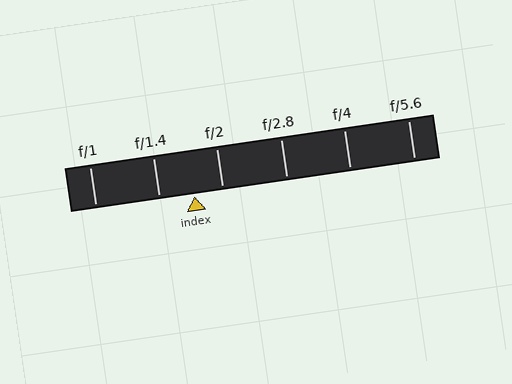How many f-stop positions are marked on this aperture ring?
There are 6 f-stop positions marked.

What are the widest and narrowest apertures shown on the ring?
The widest aperture shown is f/1 and the narrowest is f/5.6.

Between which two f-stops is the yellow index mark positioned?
The index mark is between f/1.4 and f/2.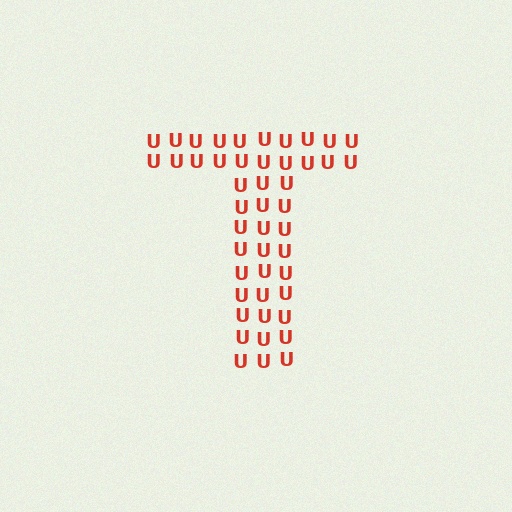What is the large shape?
The large shape is the letter T.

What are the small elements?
The small elements are letter U's.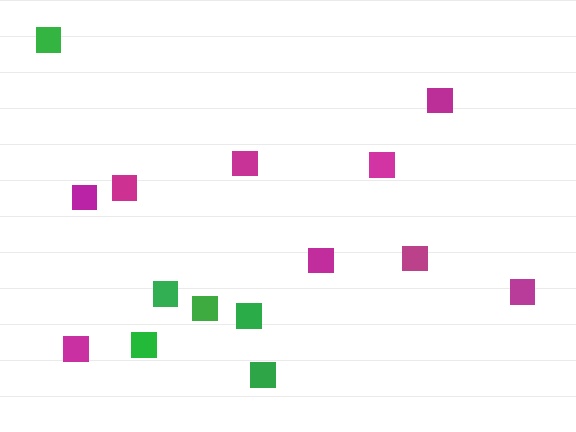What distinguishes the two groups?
There are 2 groups: one group of green squares (6) and one group of magenta squares (9).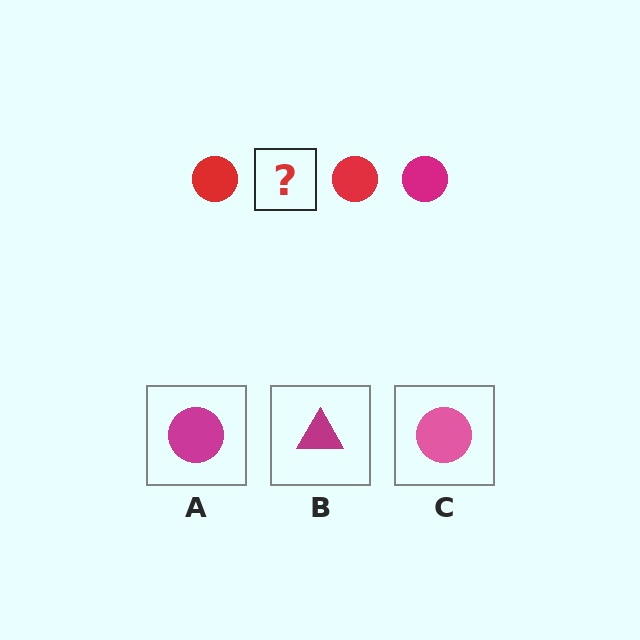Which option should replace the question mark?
Option A.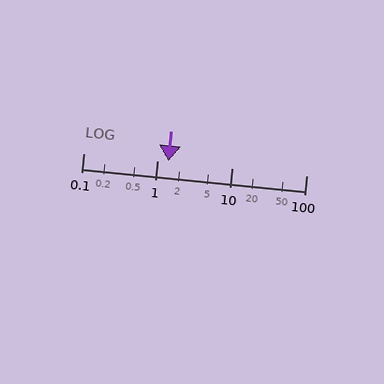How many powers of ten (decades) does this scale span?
The scale spans 3 decades, from 0.1 to 100.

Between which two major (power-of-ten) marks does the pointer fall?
The pointer is between 1 and 10.